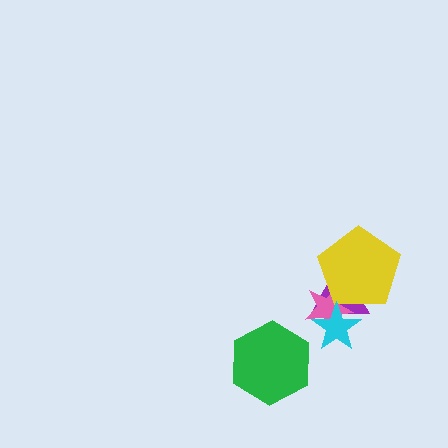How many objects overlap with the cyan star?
2 objects overlap with the cyan star.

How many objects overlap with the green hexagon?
0 objects overlap with the green hexagon.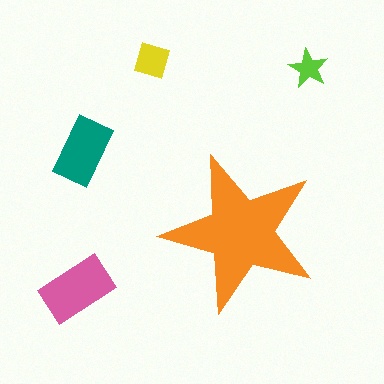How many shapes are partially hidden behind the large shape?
0 shapes are partially hidden.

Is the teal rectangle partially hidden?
No, the teal rectangle is fully visible.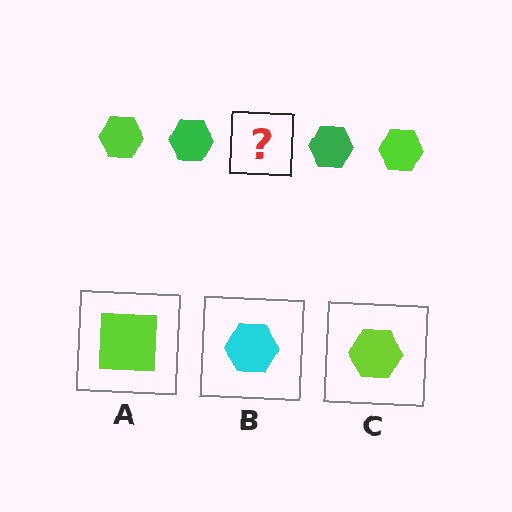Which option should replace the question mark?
Option C.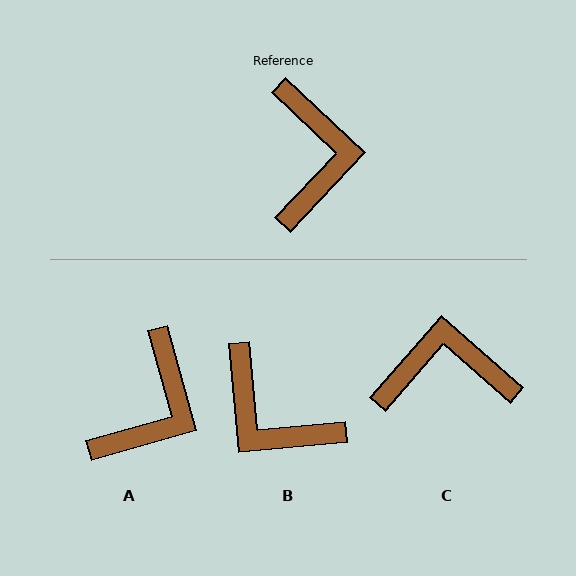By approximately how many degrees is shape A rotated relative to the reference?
Approximately 31 degrees clockwise.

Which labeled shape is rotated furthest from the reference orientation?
B, about 131 degrees away.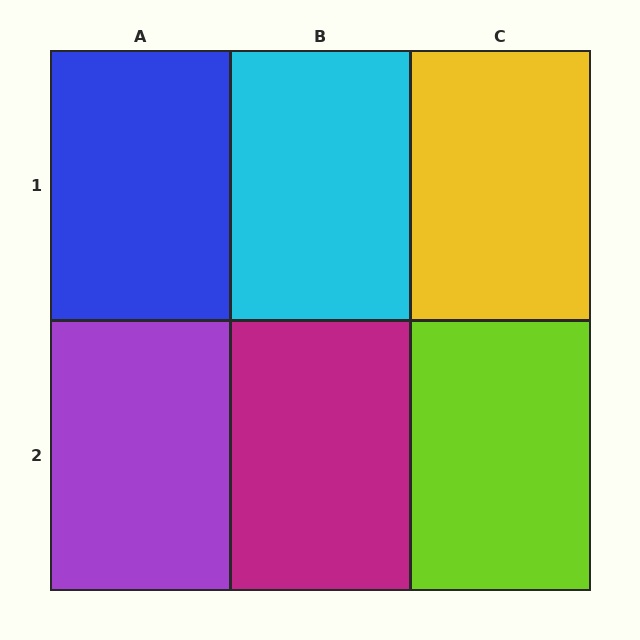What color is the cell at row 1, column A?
Blue.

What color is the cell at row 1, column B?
Cyan.